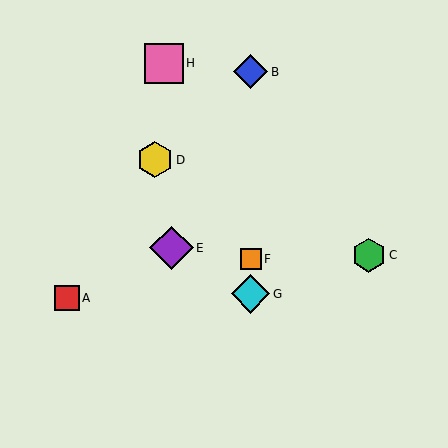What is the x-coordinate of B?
Object B is at x≈251.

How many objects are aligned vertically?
3 objects (B, F, G) are aligned vertically.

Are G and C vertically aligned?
No, G is at x≈251 and C is at x≈369.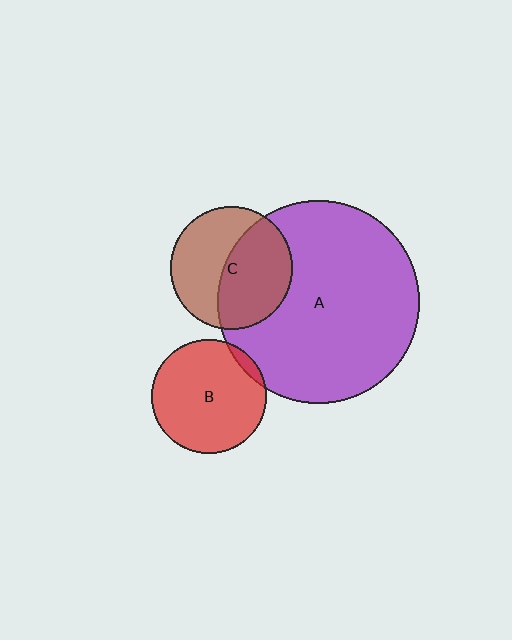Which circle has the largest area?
Circle A (purple).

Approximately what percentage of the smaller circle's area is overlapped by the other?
Approximately 50%.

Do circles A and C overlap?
Yes.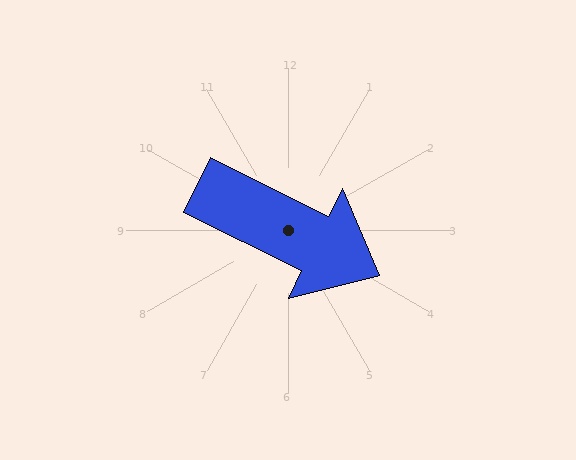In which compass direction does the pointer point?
Southeast.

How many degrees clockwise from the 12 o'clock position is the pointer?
Approximately 116 degrees.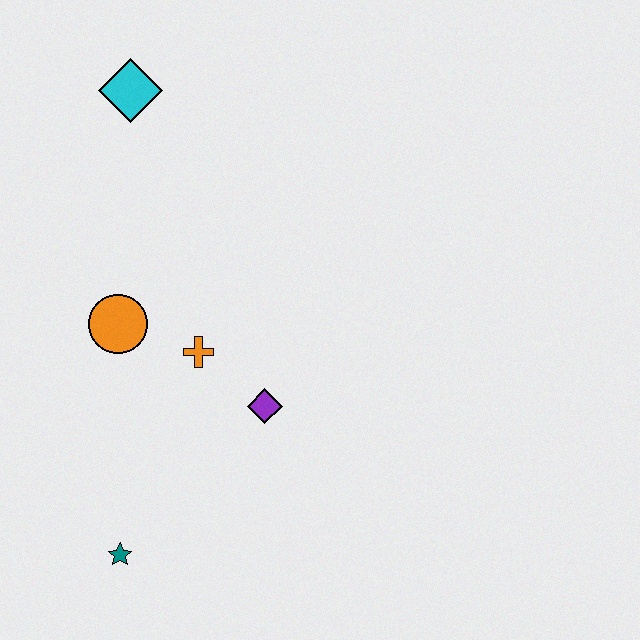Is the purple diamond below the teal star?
No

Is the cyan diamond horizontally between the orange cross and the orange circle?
Yes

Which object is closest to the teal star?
The purple diamond is closest to the teal star.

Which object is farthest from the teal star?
The cyan diamond is farthest from the teal star.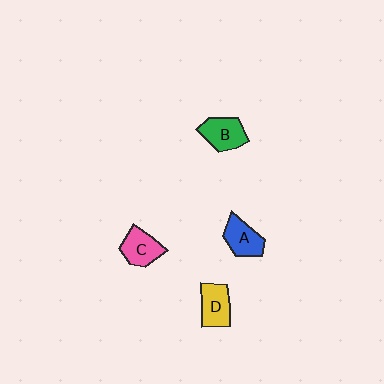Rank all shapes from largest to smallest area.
From largest to smallest: B (green), D (yellow), A (blue), C (pink).